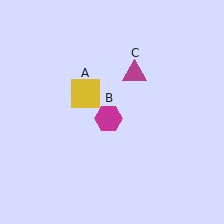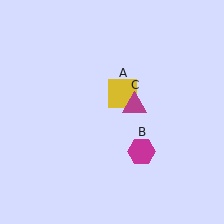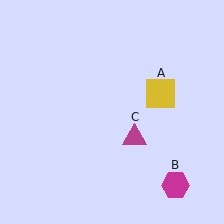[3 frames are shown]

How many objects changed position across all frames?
3 objects changed position: yellow square (object A), magenta hexagon (object B), magenta triangle (object C).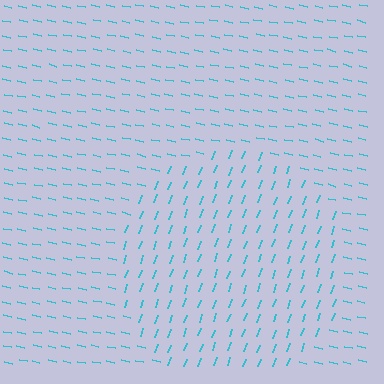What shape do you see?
I see a circle.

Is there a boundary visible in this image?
Yes, there is a texture boundary formed by a change in line orientation.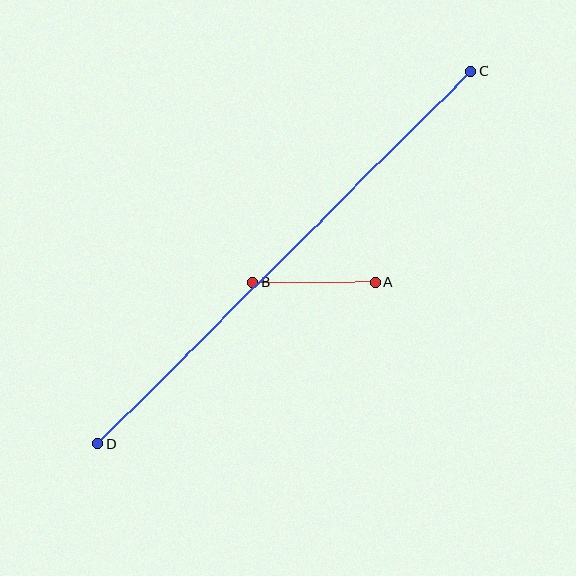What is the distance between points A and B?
The distance is approximately 123 pixels.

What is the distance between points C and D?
The distance is approximately 528 pixels.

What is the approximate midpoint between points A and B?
The midpoint is at approximately (314, 283) pixels.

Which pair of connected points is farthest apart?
Points C and D are farthest apart.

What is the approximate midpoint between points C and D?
The midpoint is at approximately (285, 258) pixels.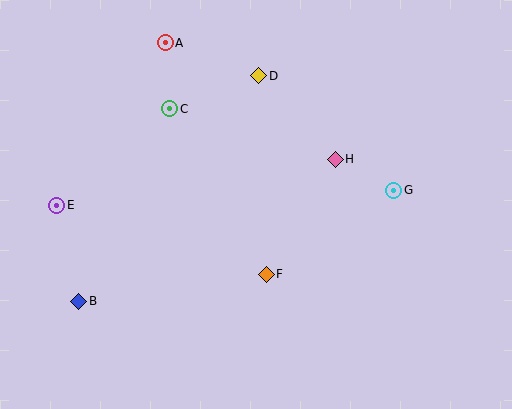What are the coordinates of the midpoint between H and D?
The midpoint between H and D is at (297, 117).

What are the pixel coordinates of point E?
Point E is at (57, 205).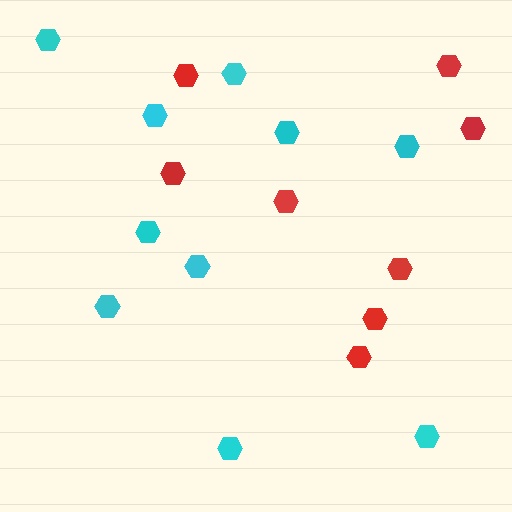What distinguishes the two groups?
There are 2 groups: one group of cyan hexagons (10) and one group of red hexagons (8).